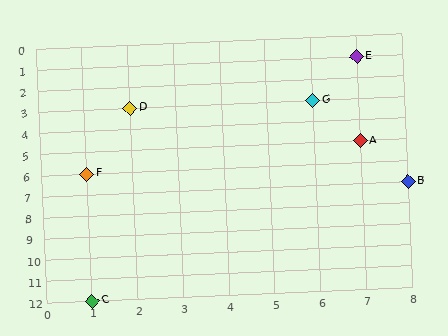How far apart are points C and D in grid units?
Points C and D are 1 column and 9 rows apart (about 9.1 grid units diagonally).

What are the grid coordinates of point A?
Point A is at grid coordinates (7, 5).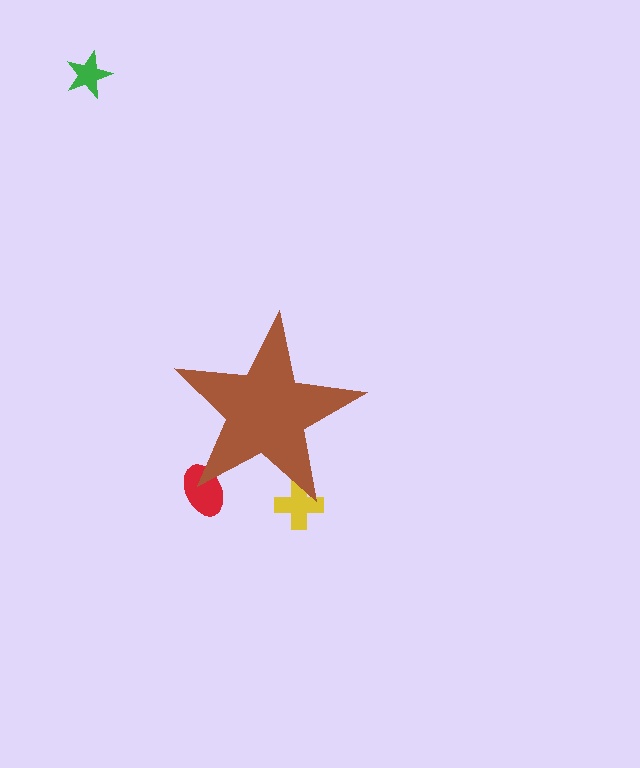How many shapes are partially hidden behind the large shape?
2 shapes are partially hidden.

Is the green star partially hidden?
No, the green star is fully visible.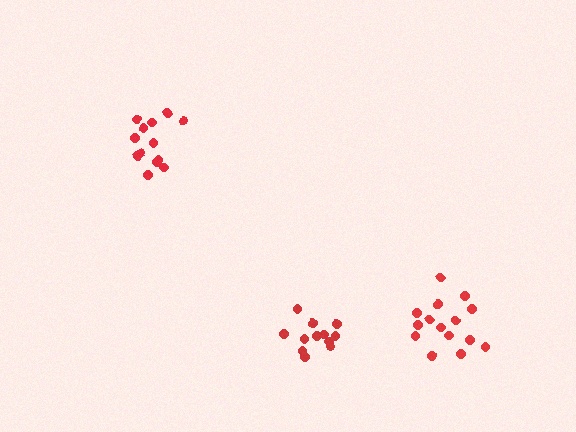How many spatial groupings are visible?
There are 3 spatial groupings.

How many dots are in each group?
Group 1: 13 dots, Group 2: 12 dots, Group 3: 15 dots (40 total).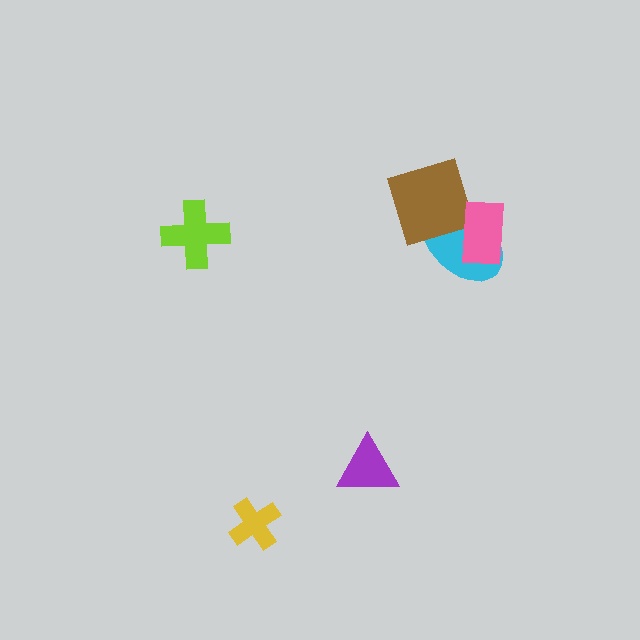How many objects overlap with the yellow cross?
0 objects overlap with the yellow cross.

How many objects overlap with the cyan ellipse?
2 objects overlap with the cyan ellipse.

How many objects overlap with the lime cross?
0 objects overlap with the lime cross.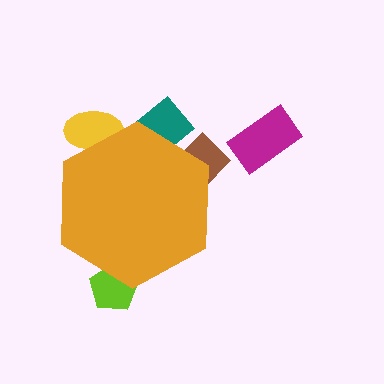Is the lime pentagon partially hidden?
Yes, the lime pentagon is partially hidden behind the orange hexagon.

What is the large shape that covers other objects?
An orange hexagon.